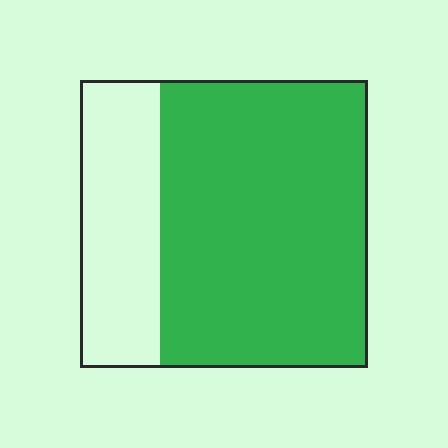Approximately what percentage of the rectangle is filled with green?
Approximately 70%.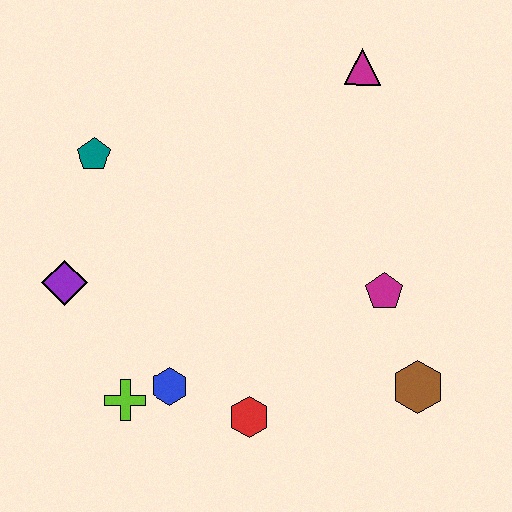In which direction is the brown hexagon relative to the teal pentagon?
The brown hexagon is to the right of the teal pentagon.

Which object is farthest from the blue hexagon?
The magenta triangle is farthest from the blue hexagon.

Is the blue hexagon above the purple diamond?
No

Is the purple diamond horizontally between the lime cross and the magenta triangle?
No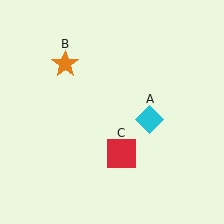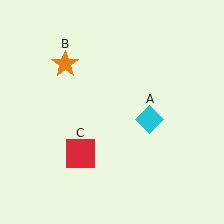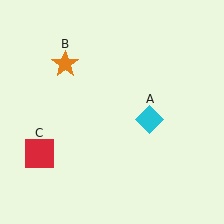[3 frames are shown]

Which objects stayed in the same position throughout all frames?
Cyan diamond (object A) and orange star (object B) remained stationary.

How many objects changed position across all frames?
1 object changed position: red square (object C).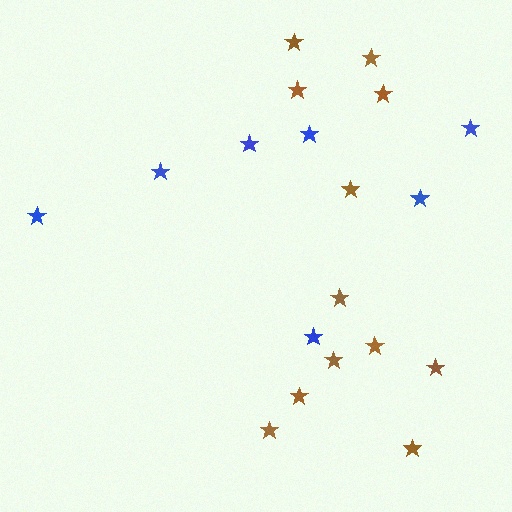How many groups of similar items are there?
There are 2 groups: one group of brown stars (12) and one group of blue stars (7).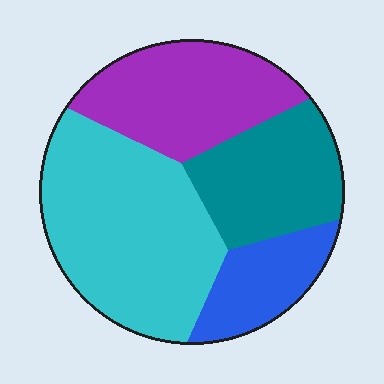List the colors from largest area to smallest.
From largest to smallest: cyan, purple, teal, blue.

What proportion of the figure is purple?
Purple covers roughly 25% of the figure.